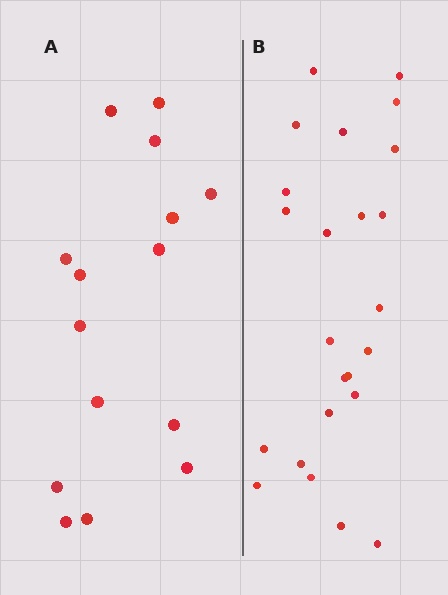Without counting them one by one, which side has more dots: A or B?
Region B (the right region) has more dots.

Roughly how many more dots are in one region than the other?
Region B has roughly 8 or so more dots than region A.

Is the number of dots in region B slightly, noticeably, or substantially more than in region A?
Region B has substantially more. The ratio is roughly 1.6 to 1.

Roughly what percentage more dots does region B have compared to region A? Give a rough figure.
About 60% more.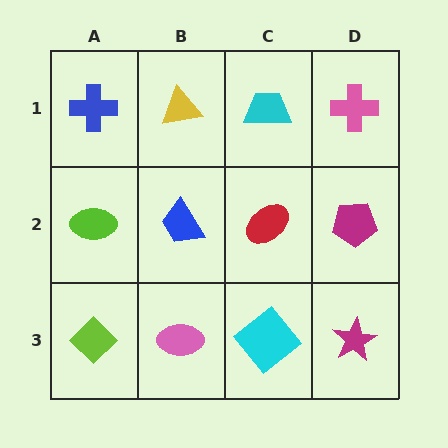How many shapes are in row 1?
4 shapes.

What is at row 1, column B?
A yellow triangle.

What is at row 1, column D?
A pink cross.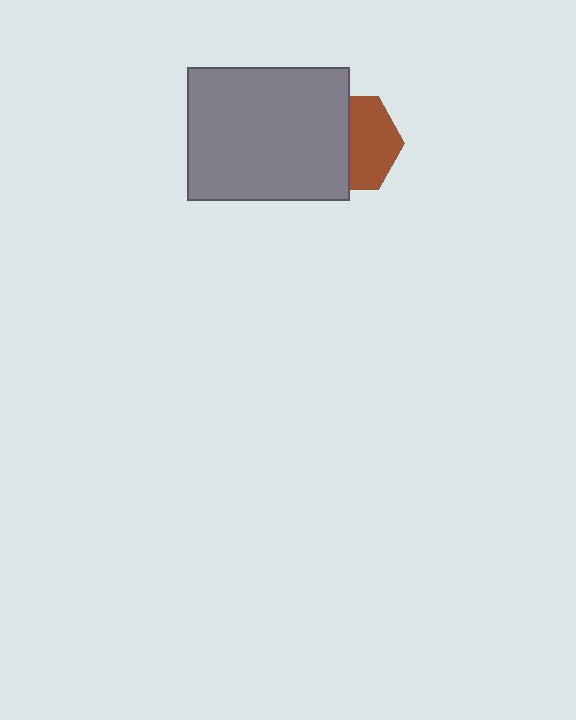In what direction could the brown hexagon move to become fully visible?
The brown hexagon could move right. That would shift it out from behind the gray rectangle entirely.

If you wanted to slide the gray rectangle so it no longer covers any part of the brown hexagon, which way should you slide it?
Slide it left — that is the most direct way to separate the two shapes.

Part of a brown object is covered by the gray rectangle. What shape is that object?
It is a hexagon.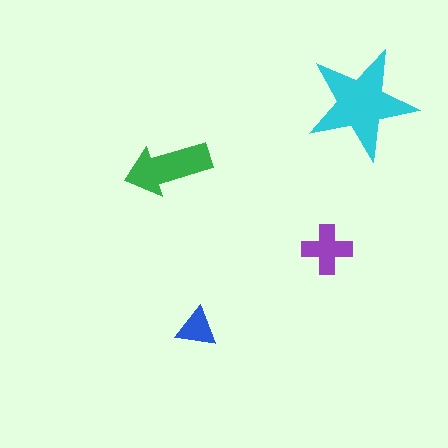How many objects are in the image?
There are 4 objects in the image.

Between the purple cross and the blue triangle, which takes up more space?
The purple cross.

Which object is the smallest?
The blue triangle.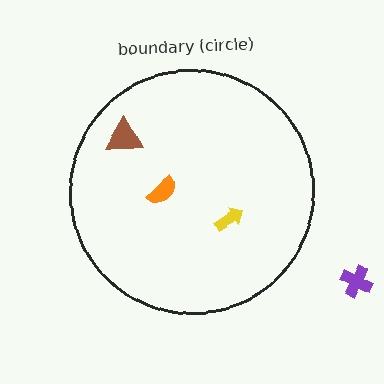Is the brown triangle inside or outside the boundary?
Inside.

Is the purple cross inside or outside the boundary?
Outside.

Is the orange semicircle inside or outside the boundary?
Inside.